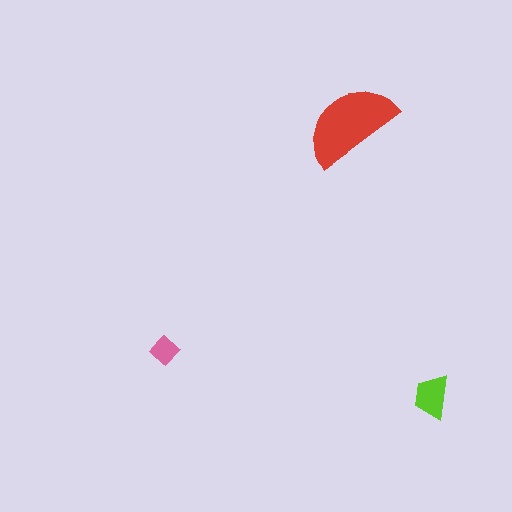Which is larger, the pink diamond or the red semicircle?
The red semicircle.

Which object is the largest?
The red semicircle.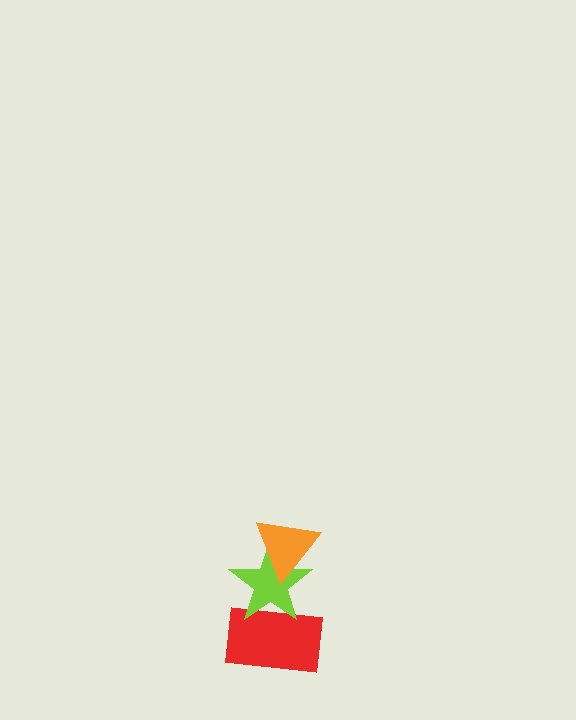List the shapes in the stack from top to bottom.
From top to bottom: the orange triangle, the lime star, the red rectangle.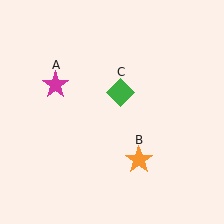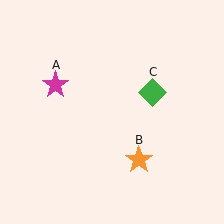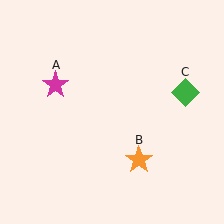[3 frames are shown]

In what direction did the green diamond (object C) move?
The green diamond (object C) moved right.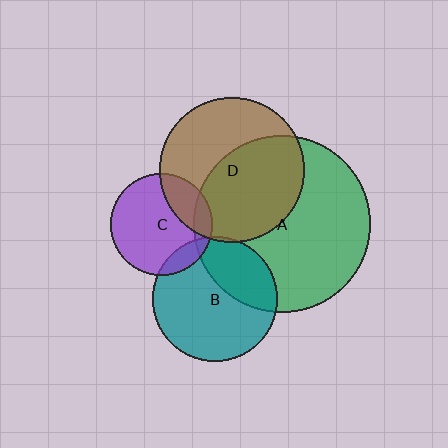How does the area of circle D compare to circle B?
Approximately 1.4 times.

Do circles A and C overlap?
Yes.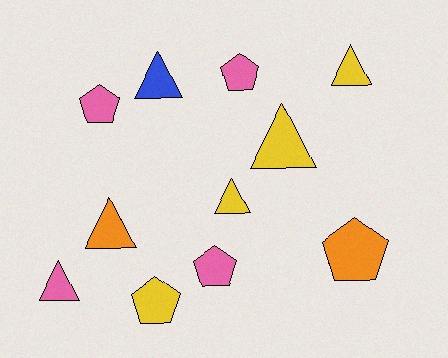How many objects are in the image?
There are 11 objects.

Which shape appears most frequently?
Triangle, with 6 objects.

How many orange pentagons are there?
There is 1 orange pentagon.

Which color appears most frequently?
Pink, with 4 objects.